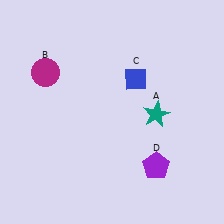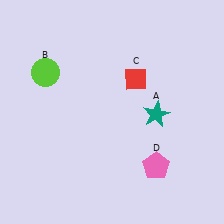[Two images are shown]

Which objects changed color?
B changed from magenta to lime. C changed from blue to red. D changed from purple to pink.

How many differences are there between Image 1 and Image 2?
There are 3 differences between the two images.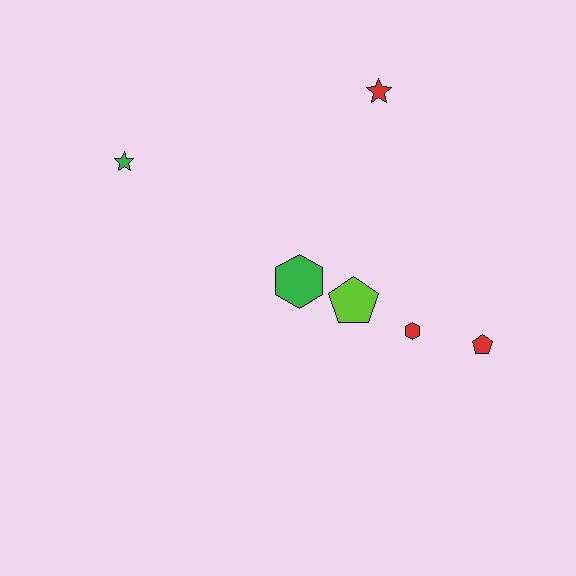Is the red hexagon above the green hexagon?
No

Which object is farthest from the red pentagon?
The green star is farthest from the red pentagon.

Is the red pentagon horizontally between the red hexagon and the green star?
No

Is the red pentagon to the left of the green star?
No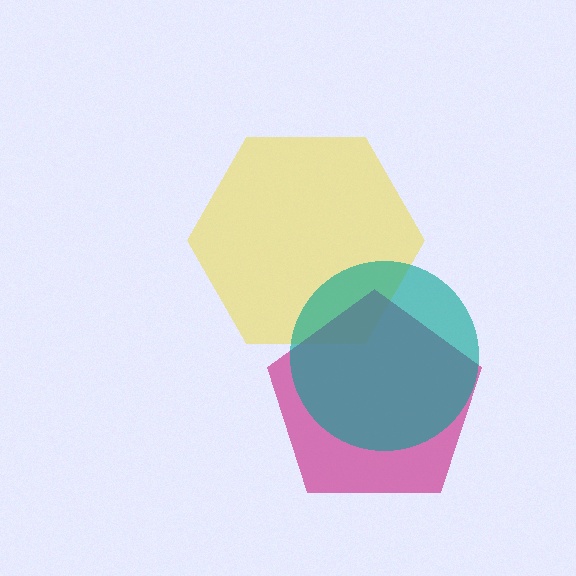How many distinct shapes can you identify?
There are 3 distinct shapes: a yellow hexagon, a magenta pentagon, a teal circle.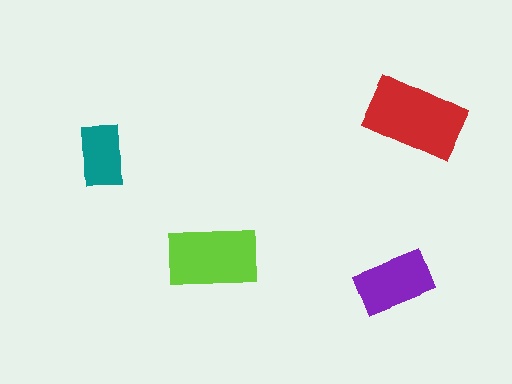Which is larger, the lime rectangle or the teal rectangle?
The lime one.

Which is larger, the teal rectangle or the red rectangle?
The red one.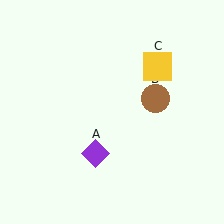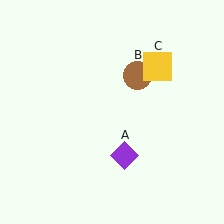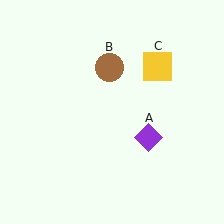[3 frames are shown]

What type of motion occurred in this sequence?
The purple diamond (object A), brown circle (object B) rotated counterclockwise around the center of the scene.